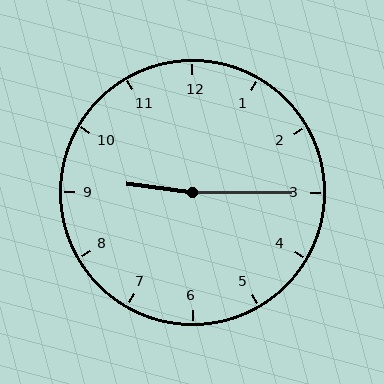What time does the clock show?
9:15.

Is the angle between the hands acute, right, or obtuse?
It is obtuse.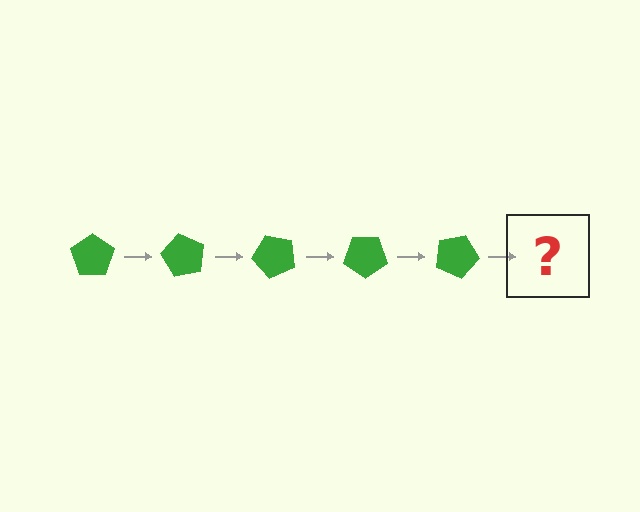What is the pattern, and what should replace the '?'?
The pattern is that the pentagon rotates 60 degrees each step. The '?' should be a green pentagon rotated 300 degrees.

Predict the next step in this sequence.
The next step is a green pentagon rotated 300 degrees.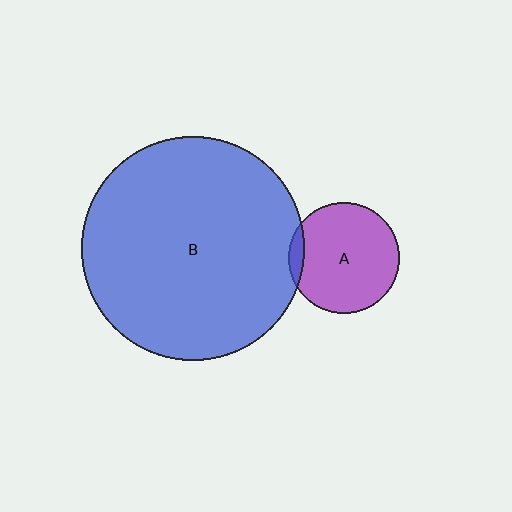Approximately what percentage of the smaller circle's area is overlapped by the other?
Approximately 5%.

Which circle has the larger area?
Circle B (blue).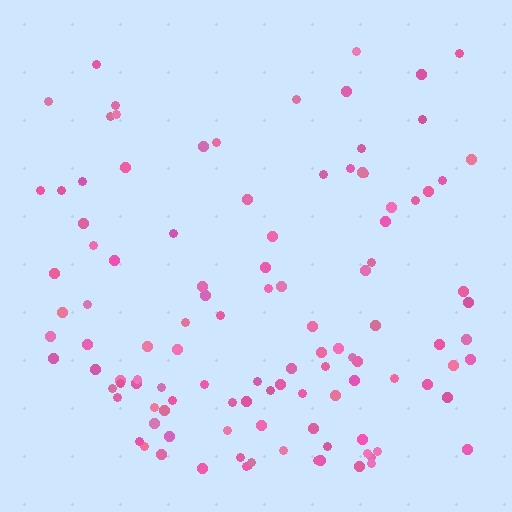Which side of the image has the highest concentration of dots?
The bottom.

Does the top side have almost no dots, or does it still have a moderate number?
Still a moderate number, just noticeably fewer than the bottom.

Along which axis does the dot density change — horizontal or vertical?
Vertical.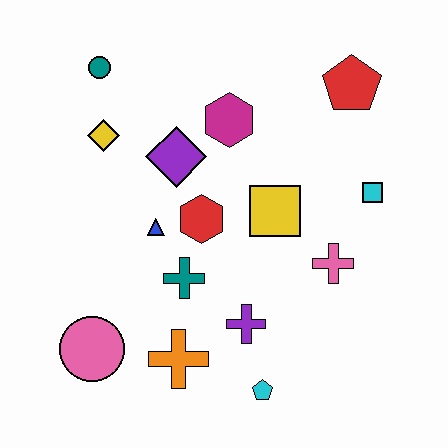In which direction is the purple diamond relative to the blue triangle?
The purple diamond is above the blue triangle.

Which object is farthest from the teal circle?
The cyan pentagon is farthest from the teal circle.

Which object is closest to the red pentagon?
The cyan square is closest to the red pentagon.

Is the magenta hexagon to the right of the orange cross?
Yes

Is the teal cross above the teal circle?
No